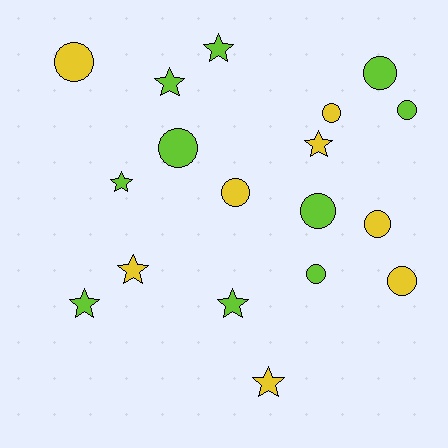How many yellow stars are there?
There are 3 yellow stars.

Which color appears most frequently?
Lime, with 10 objects.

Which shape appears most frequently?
Circle, with 10 objects.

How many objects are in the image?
There are 18 objects.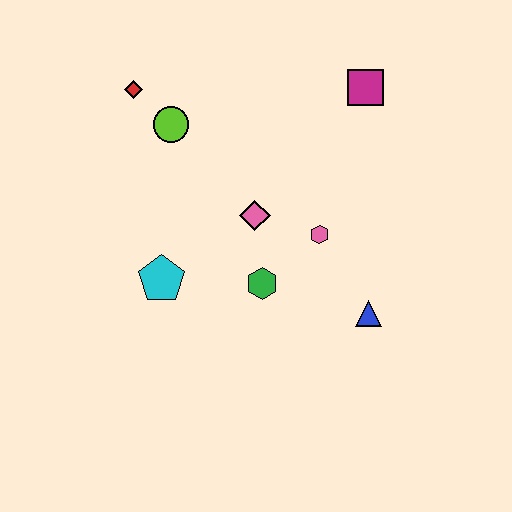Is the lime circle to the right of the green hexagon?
No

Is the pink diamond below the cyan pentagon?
No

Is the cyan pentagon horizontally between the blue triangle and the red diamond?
Yes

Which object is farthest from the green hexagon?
The red diamond is farthest from the green hexagon.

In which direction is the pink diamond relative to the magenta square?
The pink diamond is below the magenta square.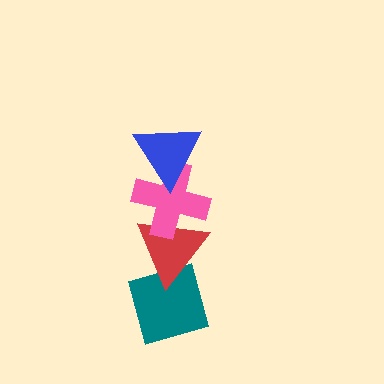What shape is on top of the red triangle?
The pink cross is on top of the red triangle.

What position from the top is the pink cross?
The pink cross is 2nd from the top.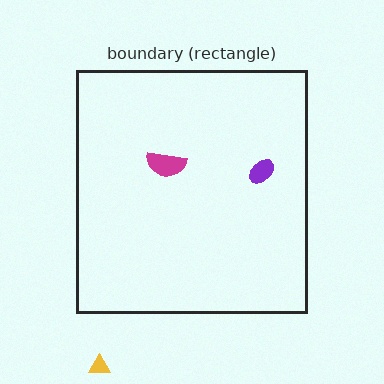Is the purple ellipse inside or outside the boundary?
Inside.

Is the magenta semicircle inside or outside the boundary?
Inside.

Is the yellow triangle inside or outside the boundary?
Outside.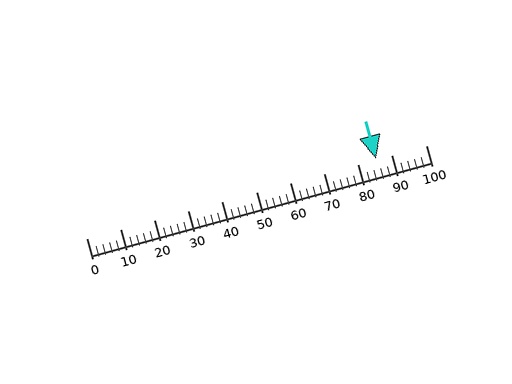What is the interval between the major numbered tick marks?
The major tick marks are spaced 10 units apart.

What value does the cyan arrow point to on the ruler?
The cyan arrow points to approximately 85.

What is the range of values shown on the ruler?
The ruler shows values from 0 to 100.